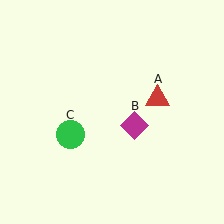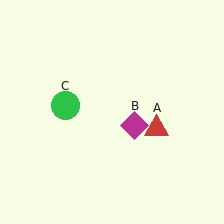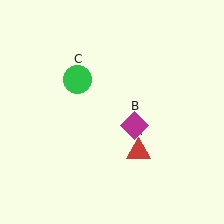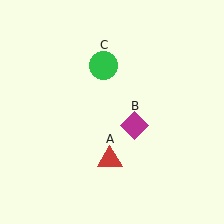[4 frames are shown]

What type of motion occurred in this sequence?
The red triangle (object A), green circle (object C) rotated clockwise around the center of the scene.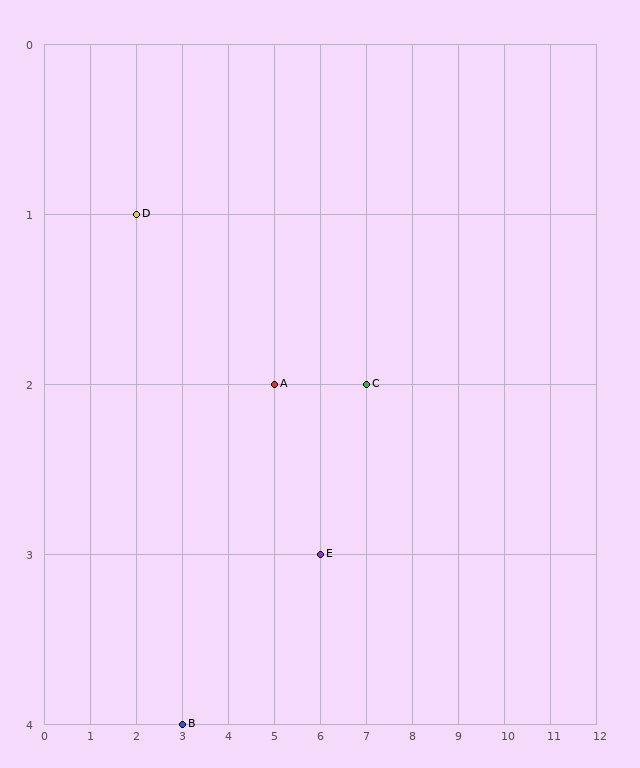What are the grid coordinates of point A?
Point A is at grid coordinates (5, 2).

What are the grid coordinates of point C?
Point C is at grid coordinates (7, 2).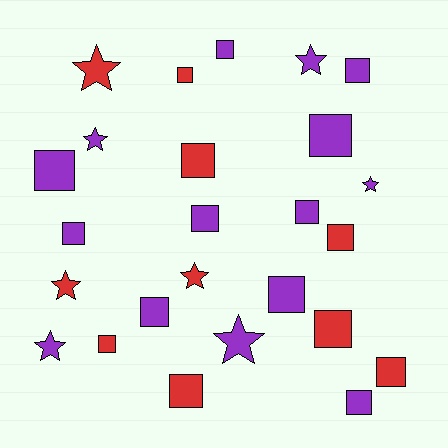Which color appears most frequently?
Purple, with 15 objects.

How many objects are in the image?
There are 25 objects.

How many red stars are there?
There are 3 red stars.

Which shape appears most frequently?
Square, with 17 objects.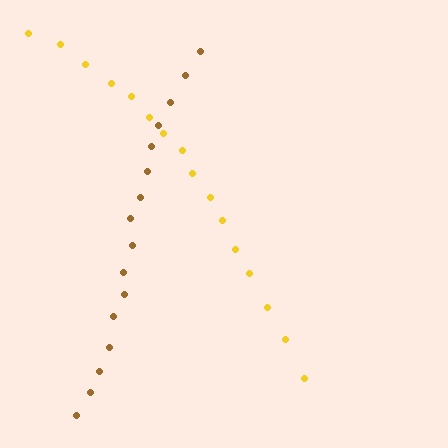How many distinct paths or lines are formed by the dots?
There are 2 distinct paths.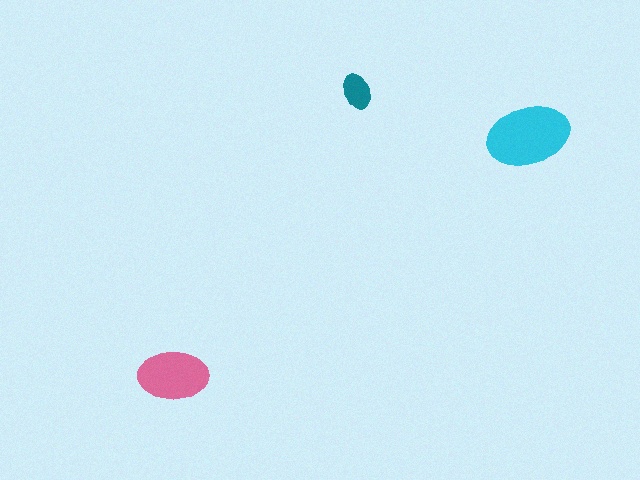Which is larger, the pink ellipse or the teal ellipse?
The pink one.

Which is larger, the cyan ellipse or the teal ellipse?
The cyan one.